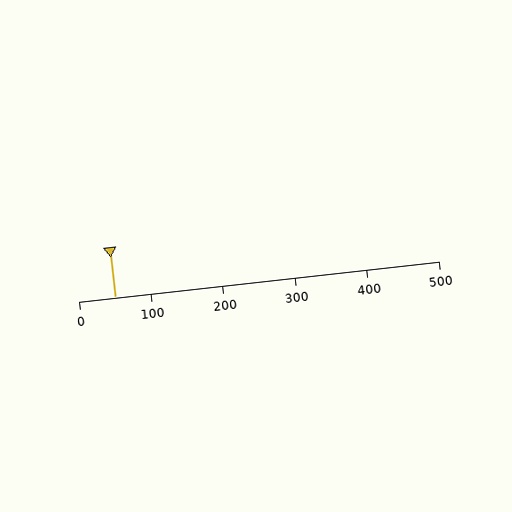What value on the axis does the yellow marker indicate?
The marker indicates approximately 50.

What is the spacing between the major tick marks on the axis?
The major ticks are spaced 100 apart.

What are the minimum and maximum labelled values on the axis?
The axis runs from 0 to 500.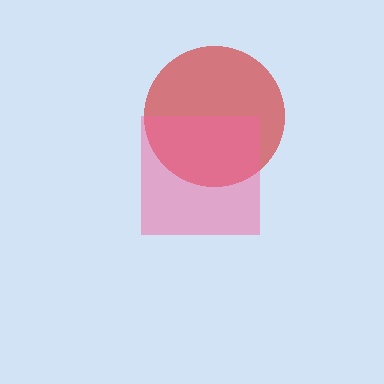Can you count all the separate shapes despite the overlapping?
Yes, there are 2 separate shapes.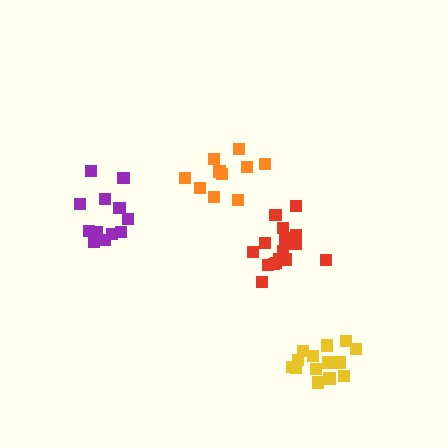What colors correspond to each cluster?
The clusters are colored: yellow, purple, red, orange.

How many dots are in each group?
Group 1: 14 dots, Group 2: 12 dots, Group 3: 17 dots, Group 4: 11 dots (54 total).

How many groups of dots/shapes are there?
There are 4 groups.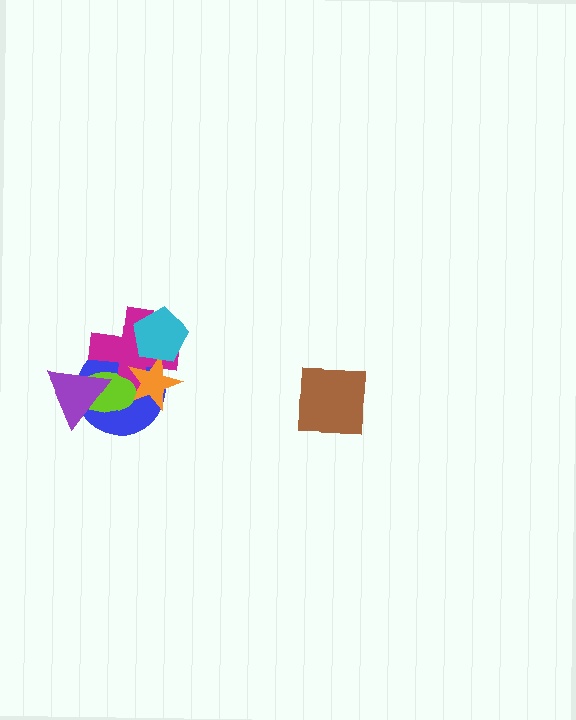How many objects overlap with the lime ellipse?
4 objects overlap with the lime ellipse.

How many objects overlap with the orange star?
4 objects overlap with the orange star.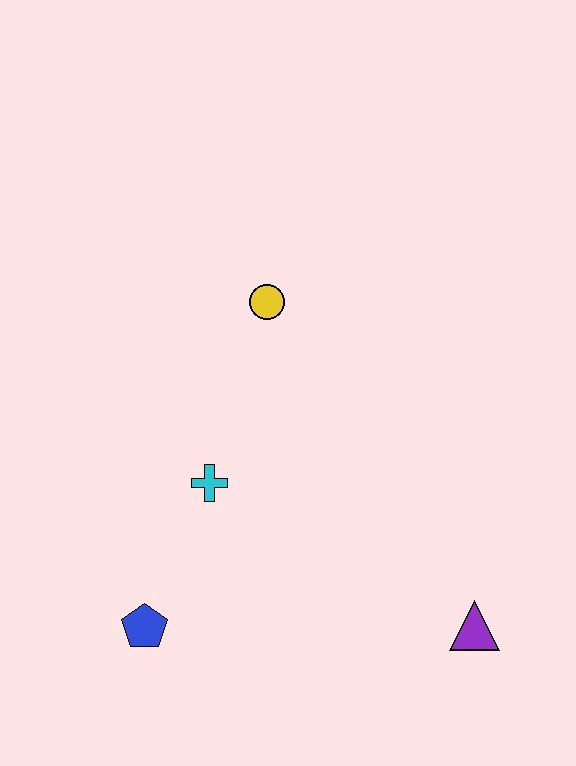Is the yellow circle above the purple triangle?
Yes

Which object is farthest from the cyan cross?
The purple triangle is farthest from the cyan cross.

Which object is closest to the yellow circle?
The cyan cross is closest to the yellow circle.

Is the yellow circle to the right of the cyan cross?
Yes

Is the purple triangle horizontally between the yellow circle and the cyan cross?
No